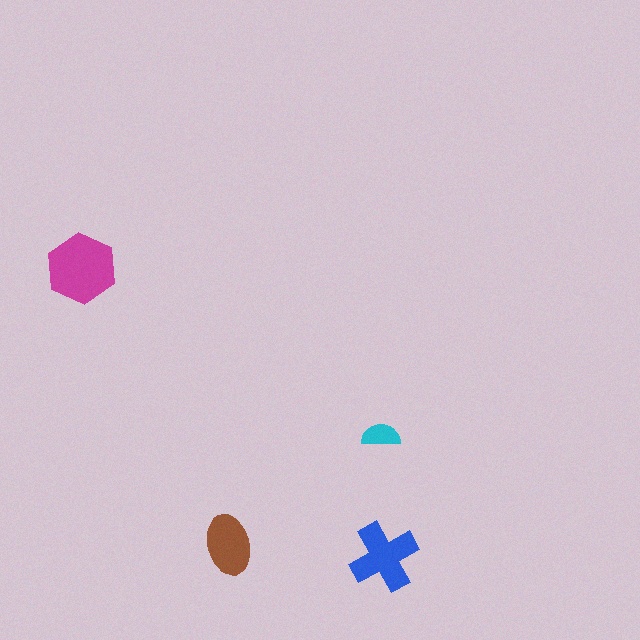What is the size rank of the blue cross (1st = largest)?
2nd.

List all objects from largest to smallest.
The magenta hexagon, the blue cross, the brown ellipse, the cyan semicircle.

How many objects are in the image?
There are 4 objects in the image.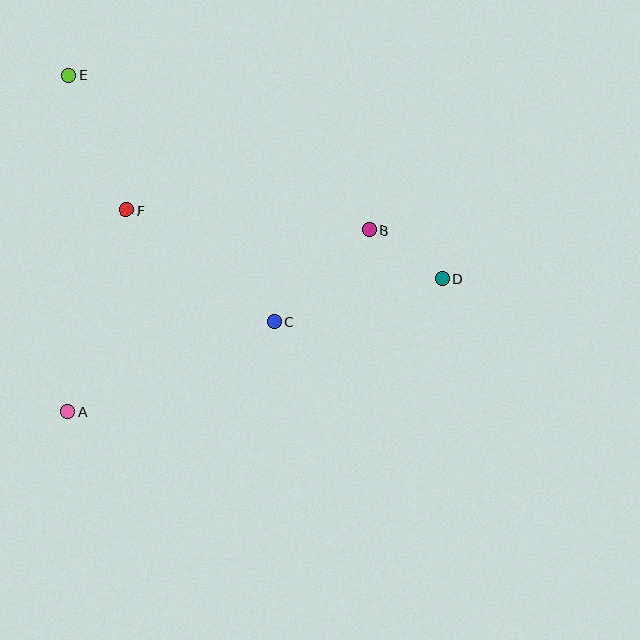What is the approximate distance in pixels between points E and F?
The distance between E and F is approximately 147 pixels.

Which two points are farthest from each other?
Points D and E are farthest from each other.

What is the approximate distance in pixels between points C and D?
The distance between C and D is approximately 174 pixels.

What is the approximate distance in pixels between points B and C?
The distance between B and C is approximately 133 pixels.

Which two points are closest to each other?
Points B and D are closest to each other.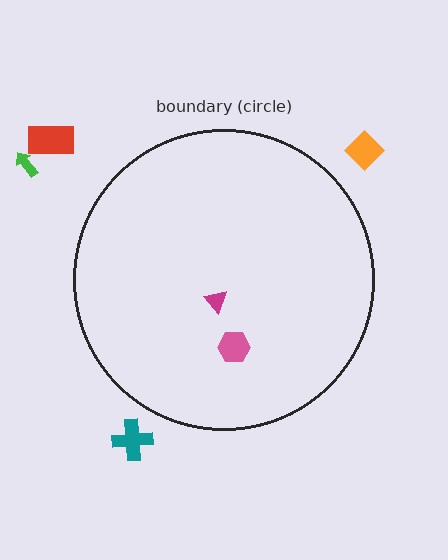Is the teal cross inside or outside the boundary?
Outside.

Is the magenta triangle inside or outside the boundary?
Inside.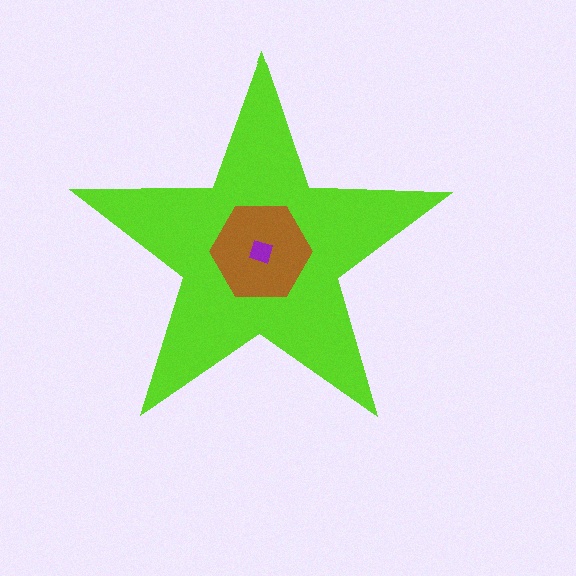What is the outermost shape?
The lime star.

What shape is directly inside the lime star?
The brown hexagon.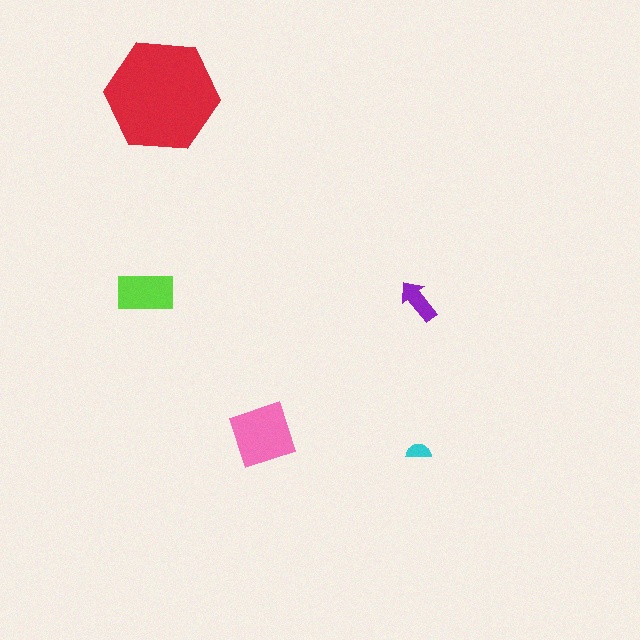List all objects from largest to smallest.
The red hexagon, the pink diamond, the lime rectangle, the purple arrow, the cyan semicircle.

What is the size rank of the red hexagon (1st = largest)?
1st.